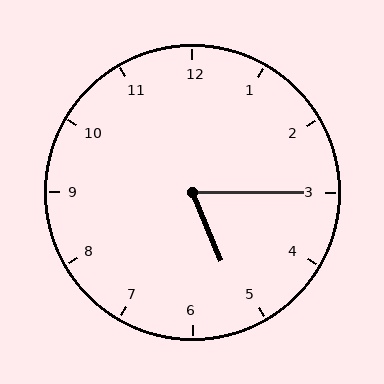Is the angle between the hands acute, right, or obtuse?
It is acute.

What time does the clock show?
5:15.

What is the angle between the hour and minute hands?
Approximately 68 degrees.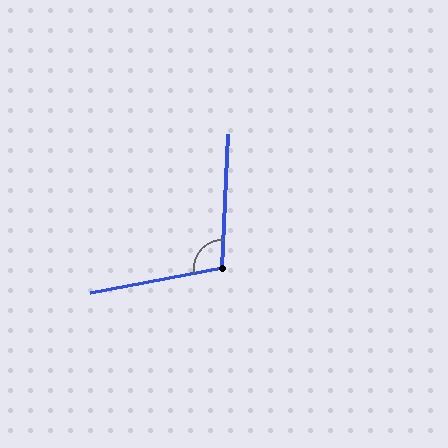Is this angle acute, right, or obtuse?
It is obtuse.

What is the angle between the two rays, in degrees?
Approximately 103 degrees.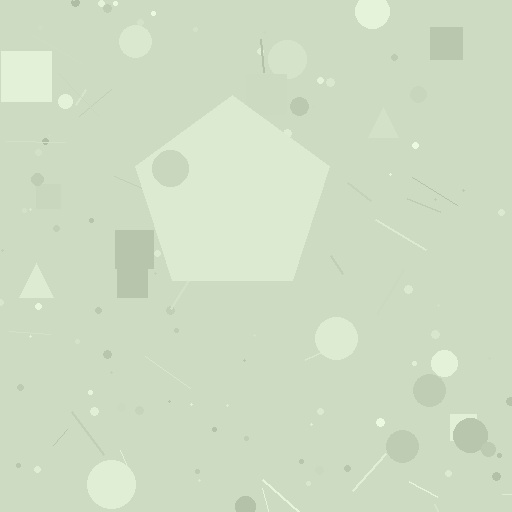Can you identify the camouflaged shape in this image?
The camouflaged shape is a pentagon.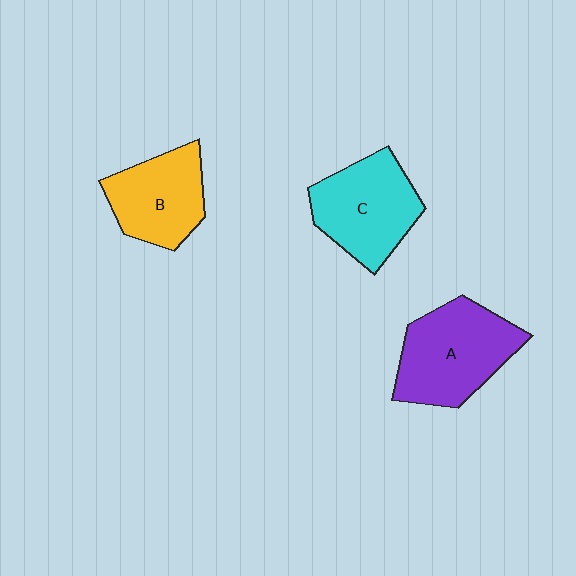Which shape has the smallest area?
Shape B (yellow).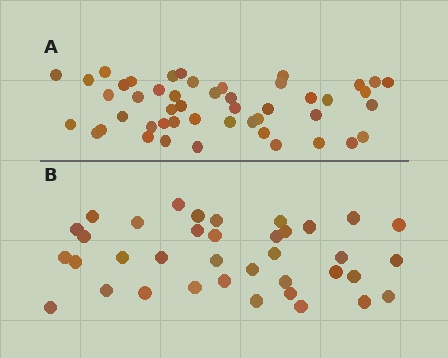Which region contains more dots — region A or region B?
Region A (the top region) has more dots.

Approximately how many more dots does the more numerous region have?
Region A has roughly 12 or so more dots than region B.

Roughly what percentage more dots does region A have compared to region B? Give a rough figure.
About 30% more.